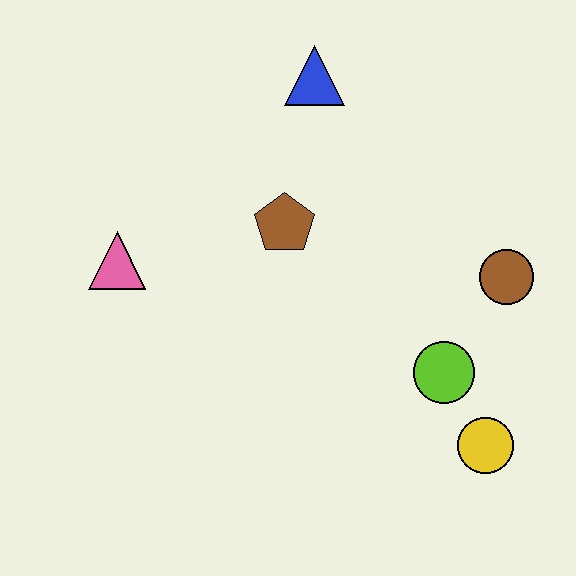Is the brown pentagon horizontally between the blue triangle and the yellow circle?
No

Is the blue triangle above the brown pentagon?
Yes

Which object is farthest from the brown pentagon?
The yellow circle is farthest from the brown pentagon.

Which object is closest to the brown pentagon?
The blue triangle is closest to the brown pentagon.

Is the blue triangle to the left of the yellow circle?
Yes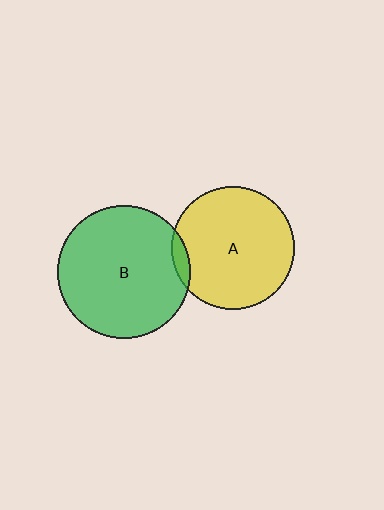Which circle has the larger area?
Circle B (green).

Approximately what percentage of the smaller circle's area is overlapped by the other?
Approximately 5%.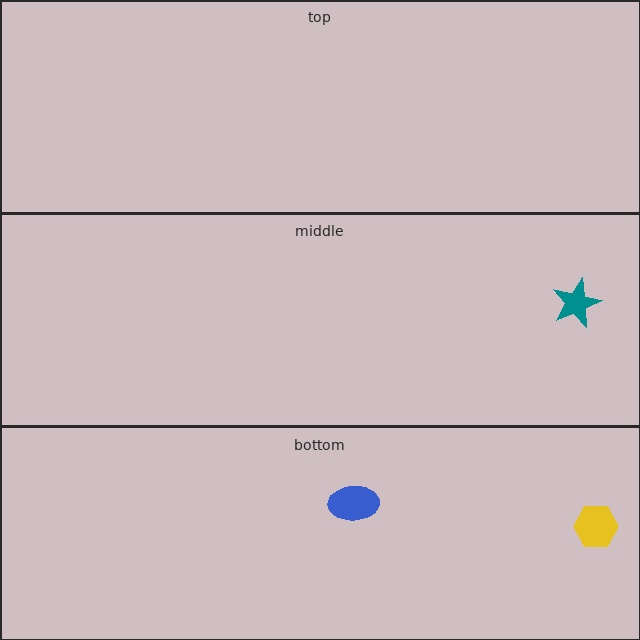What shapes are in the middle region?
The teal star.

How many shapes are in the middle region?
1.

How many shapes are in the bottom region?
2.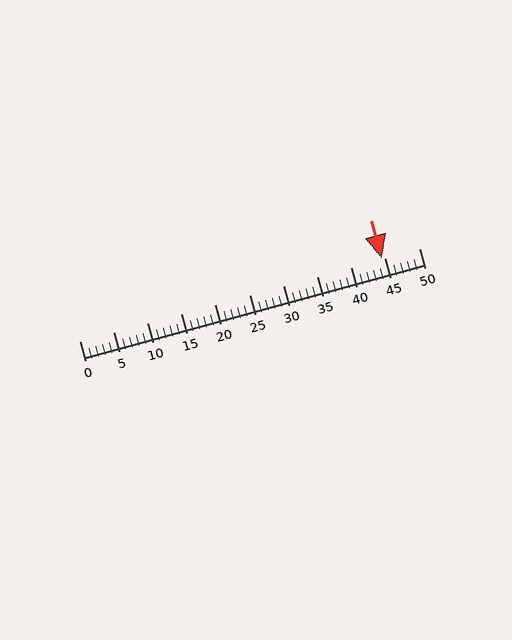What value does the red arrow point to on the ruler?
The red arrow points to approximately 44.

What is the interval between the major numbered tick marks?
The major tick marks are spaced 5 units apart.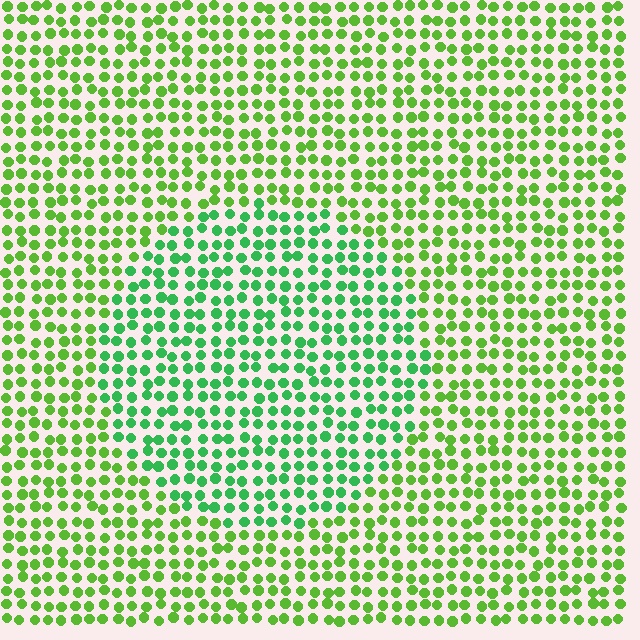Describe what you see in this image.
The image is filled with small lime elements in a uniform arrangement. A circle-shaped region is visible where the elements are tinted to a slightly different hue, forming a subtle color boundary.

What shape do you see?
I see a circle.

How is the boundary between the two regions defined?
The boundary is defined purely by a slight shift in hue (about 32 degrees). Spacing, size, and orientation are identical on both sides.